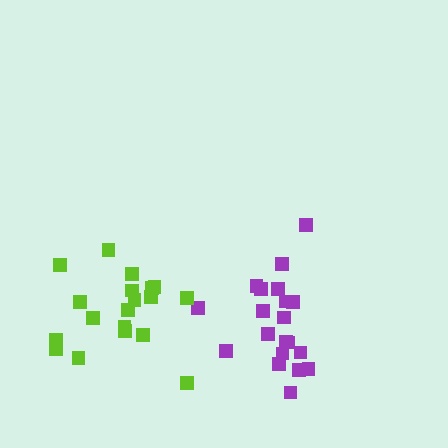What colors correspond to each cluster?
The clusters are colored: purple, lime.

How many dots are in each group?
Group 1: 20 dots, Group 2: 19 dots (39 total).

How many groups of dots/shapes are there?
There are 2 groups.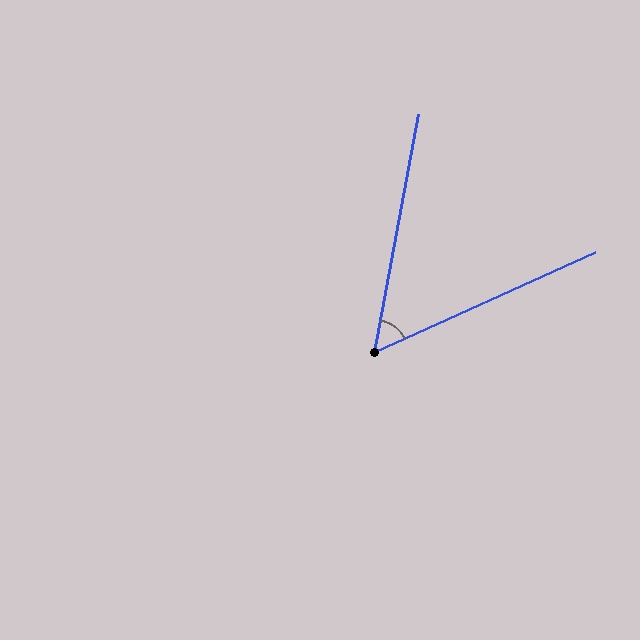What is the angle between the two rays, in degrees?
Approximately 55 degrees.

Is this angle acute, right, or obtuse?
It is acute.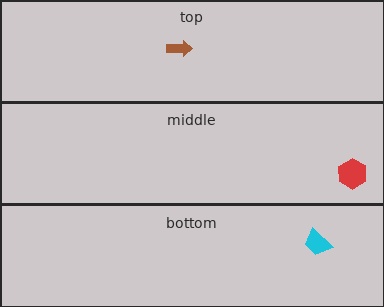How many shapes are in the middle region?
1.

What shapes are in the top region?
The brown arrow.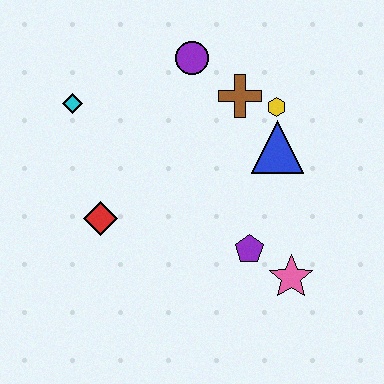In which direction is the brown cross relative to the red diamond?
The brown cross is to the right of the red diamond.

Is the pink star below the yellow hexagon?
Yes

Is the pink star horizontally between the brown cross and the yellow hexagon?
No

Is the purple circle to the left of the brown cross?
Yes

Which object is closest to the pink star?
The purple pentagon is closest to the pink star.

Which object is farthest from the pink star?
The cyan diamond is farthest from the pink star.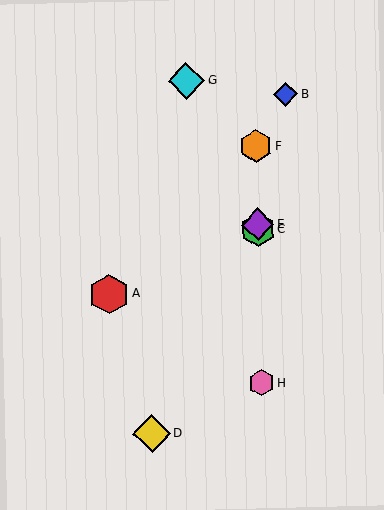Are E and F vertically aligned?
Yes, both are at x≈258.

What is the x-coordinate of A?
Object A is at x≈109.